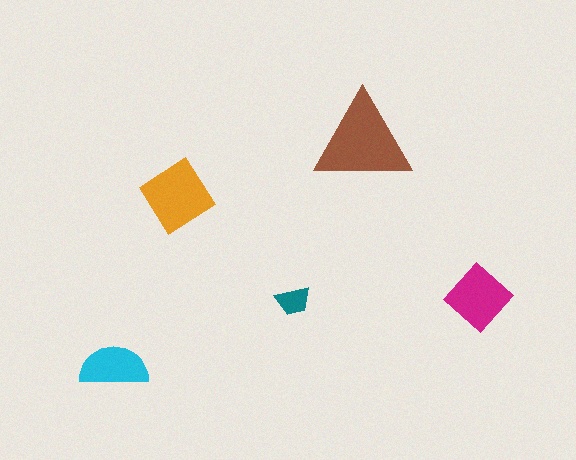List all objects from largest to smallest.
The brown triangle, the orange diamond, the magenta diamond, the cyan semicircle, the teal trapezoid.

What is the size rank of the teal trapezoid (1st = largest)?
5th.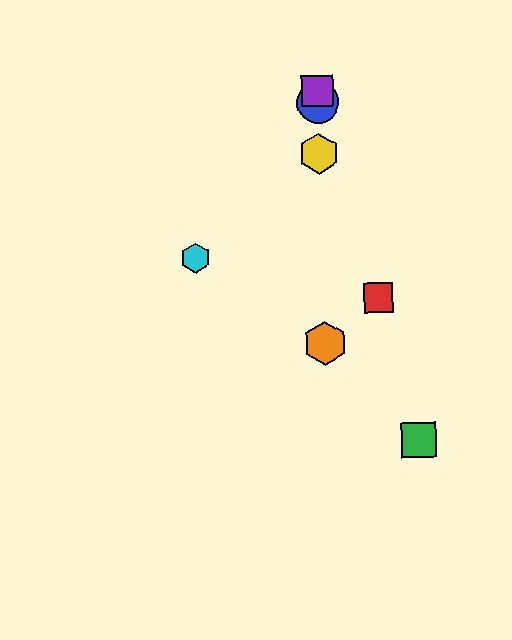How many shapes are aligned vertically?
4 shapes (the blue circle, the yellow hexagon, the purple square, the orange hexagon) are aligned vertically.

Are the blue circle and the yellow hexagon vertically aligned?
Yes, both are at x≈317.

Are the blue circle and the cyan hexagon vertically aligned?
No, the blue circle is at x≈317 and the cyan hexagon is at x≈196.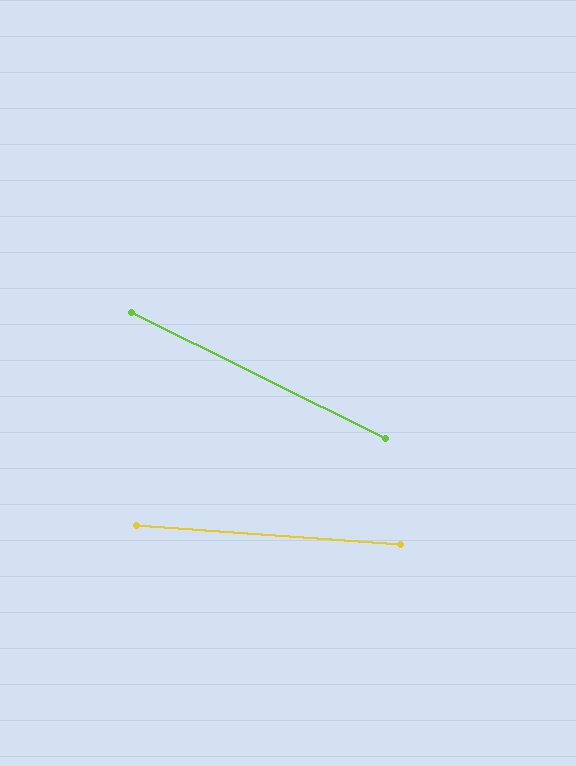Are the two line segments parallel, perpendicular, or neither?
Neither parallel nor perpendicular — they differ by about 22°.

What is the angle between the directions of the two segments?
Approximately 22 degrees.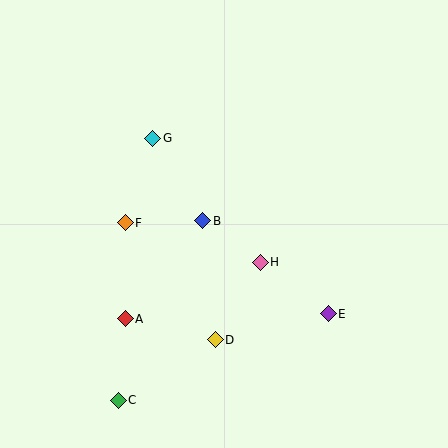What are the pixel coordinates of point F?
Point F is at (125, 223).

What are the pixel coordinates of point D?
Point D is at (215, 340).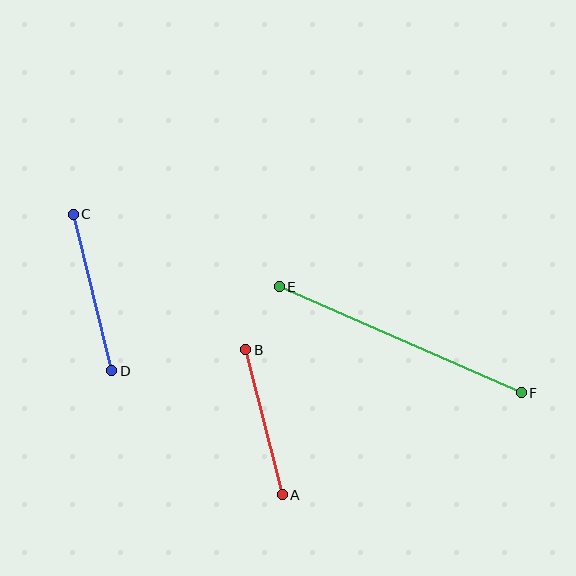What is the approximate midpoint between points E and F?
The midpoint is at approximately (400, 340) pixels.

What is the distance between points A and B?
The distance is approximately 150 pixels.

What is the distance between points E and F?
The distance is approximately 264 pixels.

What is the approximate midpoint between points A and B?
The midpoint is at approximately (264, 422) pixels.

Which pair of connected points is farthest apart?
Points E and F are farthest apart.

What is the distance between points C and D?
The distance is approximately 161 pixels.